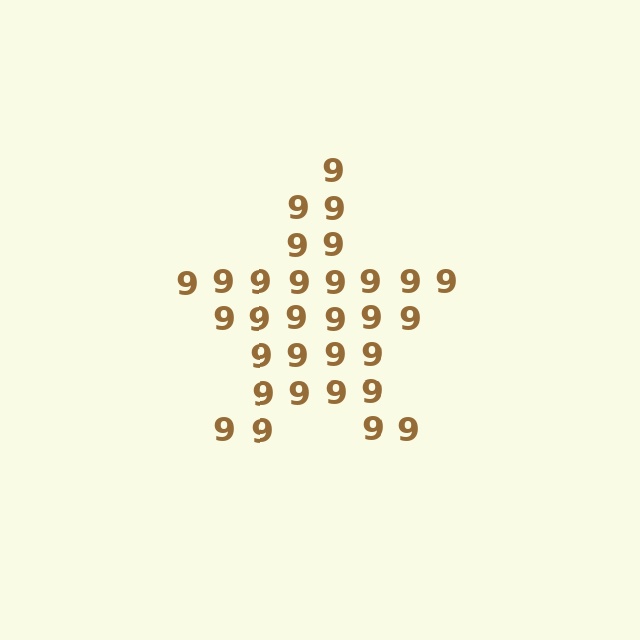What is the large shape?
The large shape is a star.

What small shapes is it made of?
It is made of small digit 9's.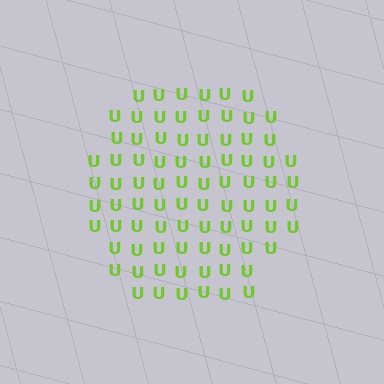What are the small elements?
The small elements are letter U's.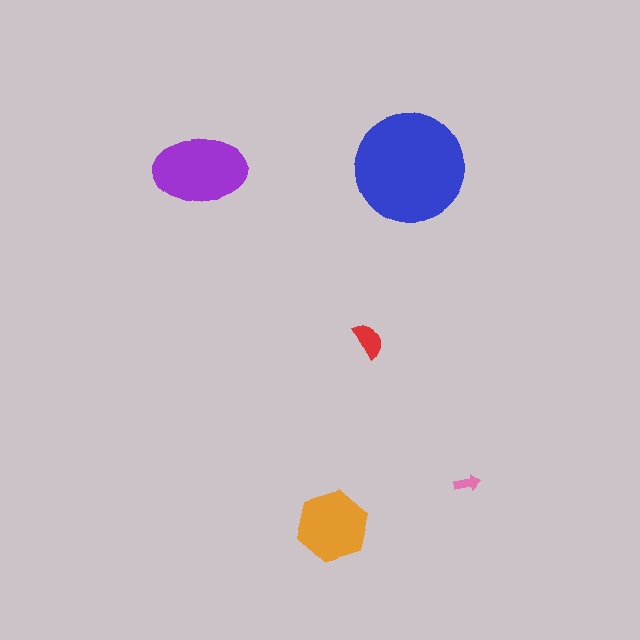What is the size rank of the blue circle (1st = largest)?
1st.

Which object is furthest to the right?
The pink arrow is rightmost.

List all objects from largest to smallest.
The blue circle, the purple ellipse, the orange hexagon, the red semicircle, the pink arrow.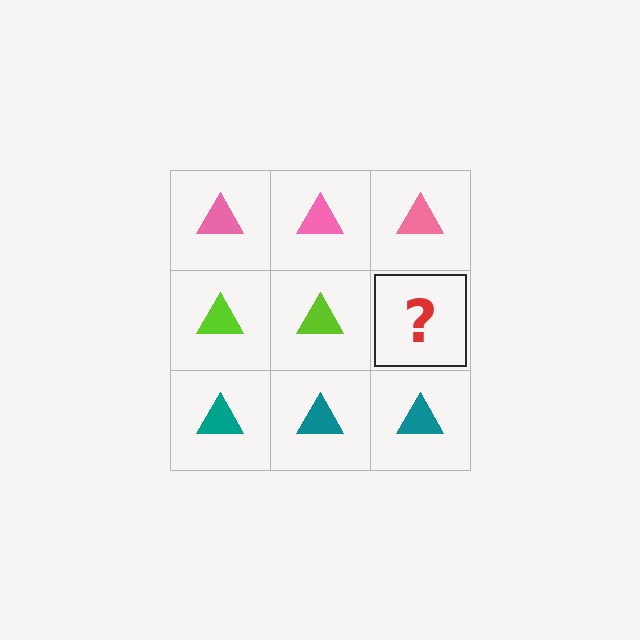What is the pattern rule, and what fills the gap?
The rule is that each row has a consistent color. The gap should be filled with a lime triangle.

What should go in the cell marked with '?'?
The missing cell should contain a lime triangle.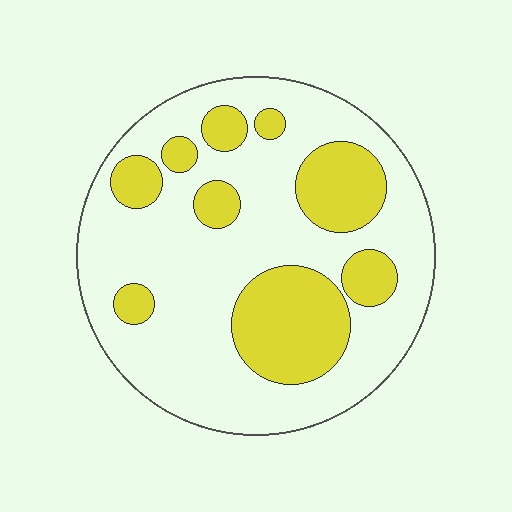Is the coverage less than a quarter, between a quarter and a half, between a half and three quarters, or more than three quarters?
Between a quarter and a half.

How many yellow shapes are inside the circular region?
9.